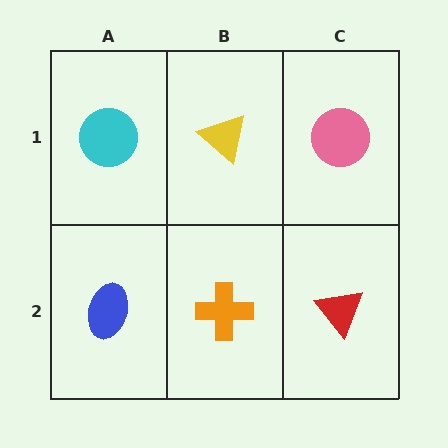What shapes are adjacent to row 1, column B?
An orange cross (row 2, column B), a cyan circle (row 1, column A), a pink circle (row 1, column C).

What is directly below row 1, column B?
An orange cross.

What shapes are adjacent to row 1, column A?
A blue ellipse (row 2, column A), a yellow triangle (row 1, column B).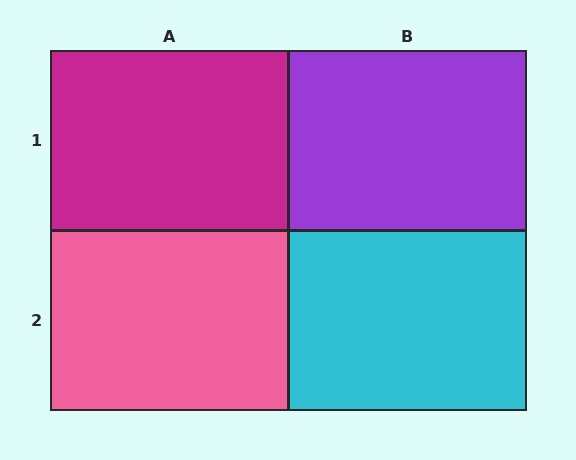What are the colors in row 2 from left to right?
Pink, cyan.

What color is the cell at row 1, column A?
Magenta.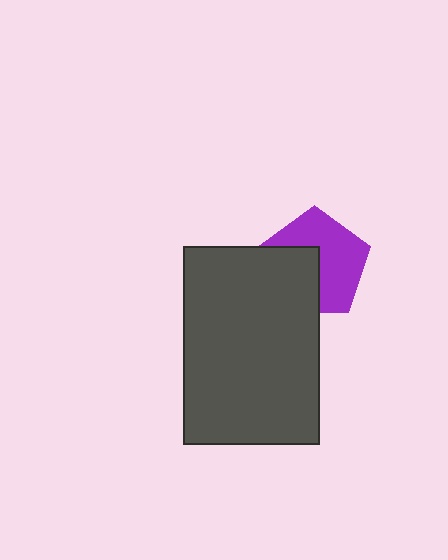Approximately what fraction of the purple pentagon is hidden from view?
Roughly 41% of the purple pentagon is hidden behind the dark gray rectangle.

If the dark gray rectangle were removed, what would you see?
You would see the complete purple pentagon.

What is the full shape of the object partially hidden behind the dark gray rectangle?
The partially hidden object is a purple pentagon.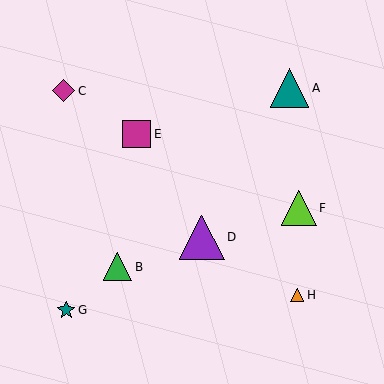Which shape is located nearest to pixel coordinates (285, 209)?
The lime triangle (labeled F) at (299, 208) is nearest to that location.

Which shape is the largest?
The purple triangle (labeled D) is the largest.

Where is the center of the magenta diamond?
The center of the magenta diamond is at (64, 91).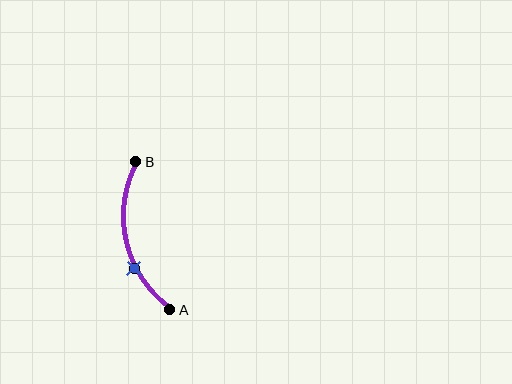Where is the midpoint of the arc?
The arc midpoint is the point on the curve farthest from the straight line joining A and B. It sits to the left of that line.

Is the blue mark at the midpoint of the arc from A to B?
No. The blue mark lies on the arc but is closer to endpoint A. The arc midpoint would be at the point on the curve equidistant along the arc from both A and B.